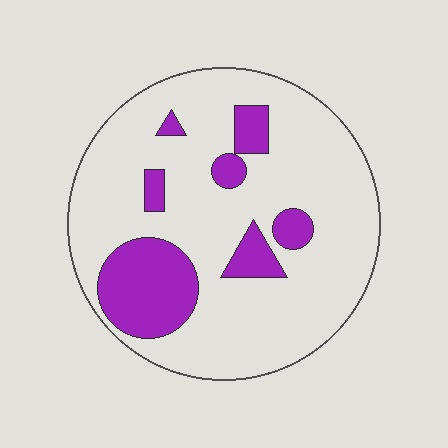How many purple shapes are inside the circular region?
7.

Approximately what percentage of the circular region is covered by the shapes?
Approximately 20%.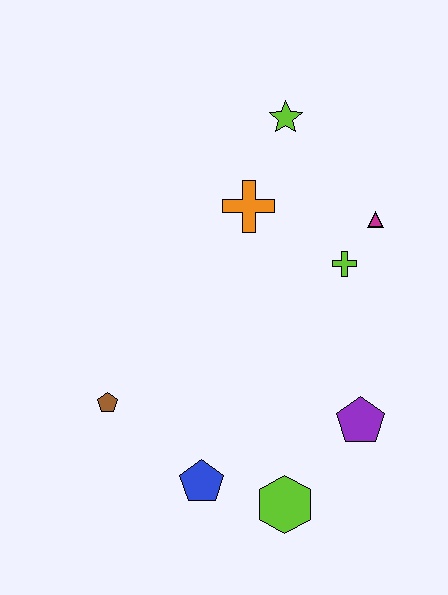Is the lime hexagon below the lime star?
Yes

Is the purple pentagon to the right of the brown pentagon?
Yes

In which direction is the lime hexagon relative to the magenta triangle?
The lime hexagon is below the magenta triangle.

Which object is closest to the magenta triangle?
The lime cross is closest to the magenta triangle.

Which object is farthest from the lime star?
The lime hexagon is farthest from the lime star.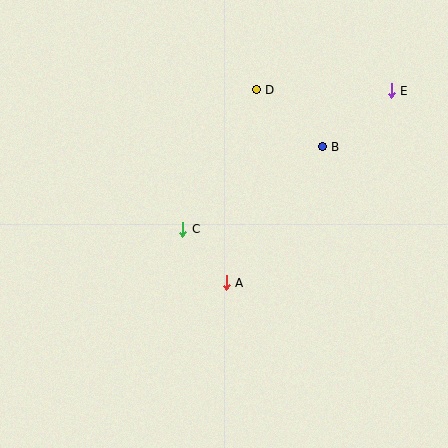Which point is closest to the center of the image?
Point C at (183, 229) is closest to the center.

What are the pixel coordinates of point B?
Point B is at (322, 147).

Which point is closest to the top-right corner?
Point E is closest to the top-right corner.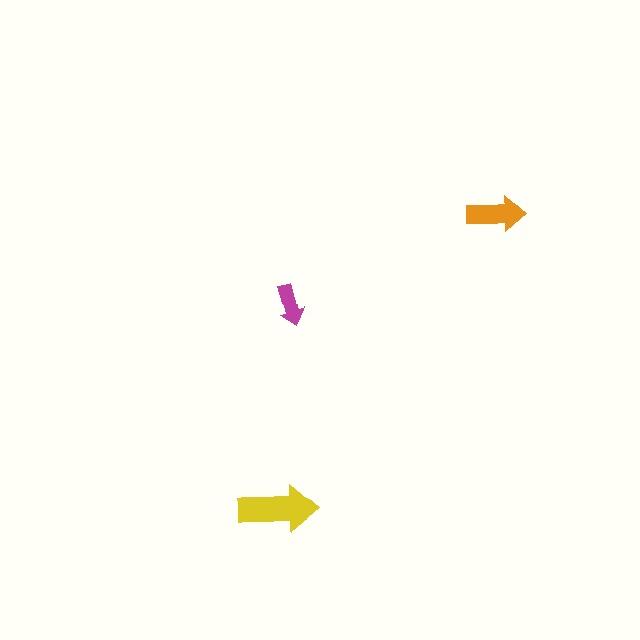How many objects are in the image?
There are 3 objects in the image.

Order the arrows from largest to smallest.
the yellow one, the orange one, the magenta one.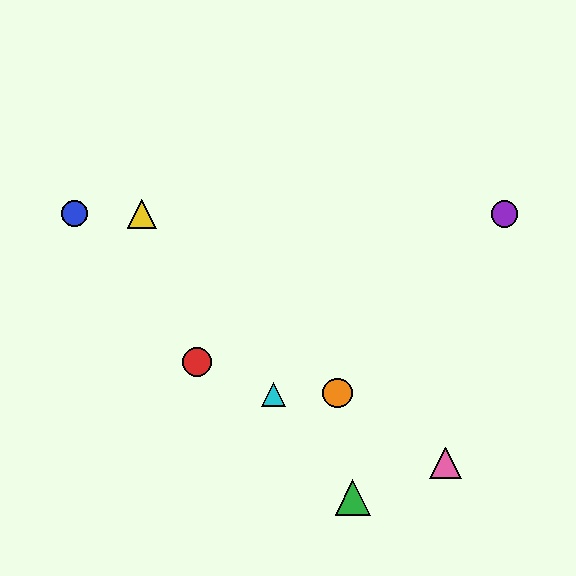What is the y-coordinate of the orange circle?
The orange circle is at y≈393.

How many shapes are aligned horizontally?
3 shapes (the blue circle, the yellow triangle, the purple circle) are aligned horizontally.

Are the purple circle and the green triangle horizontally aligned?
No, the purple circle is at y≈214 and the green triangle is at y≈498.